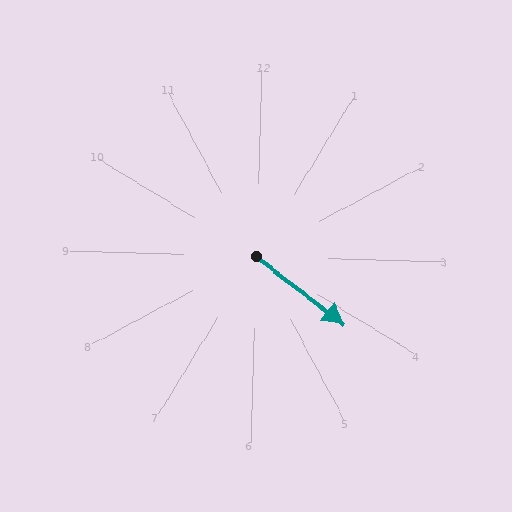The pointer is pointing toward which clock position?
Roughly 4 o'clock.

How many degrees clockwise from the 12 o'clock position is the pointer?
Approximately 126 degrees.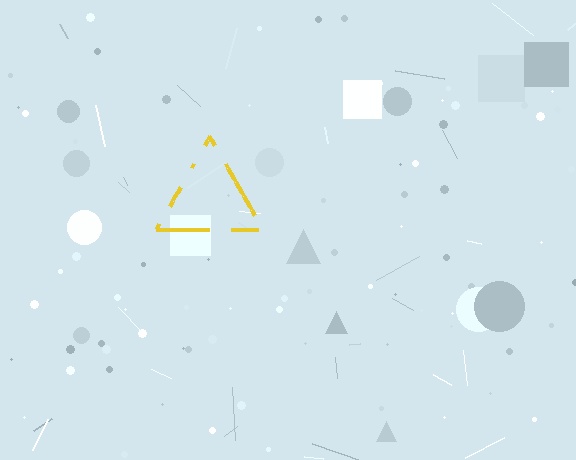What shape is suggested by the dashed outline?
The dashed outline suggests a triangle.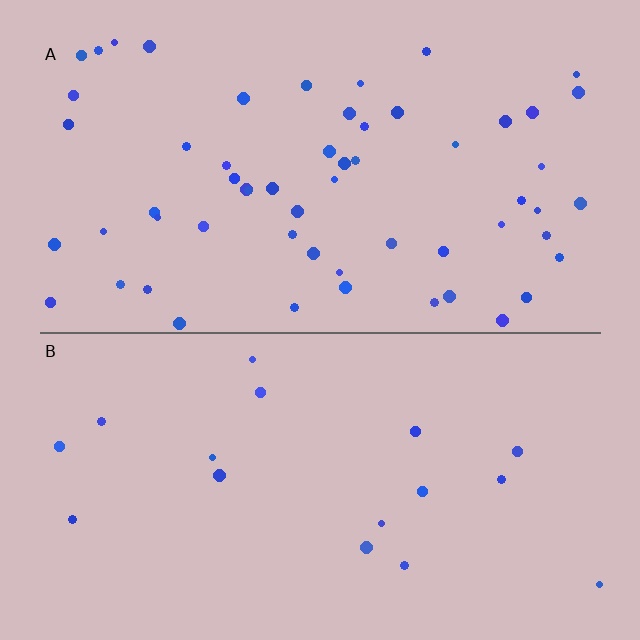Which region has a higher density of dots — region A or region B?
A (the top).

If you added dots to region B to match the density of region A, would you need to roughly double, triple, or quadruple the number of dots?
Approximately triple.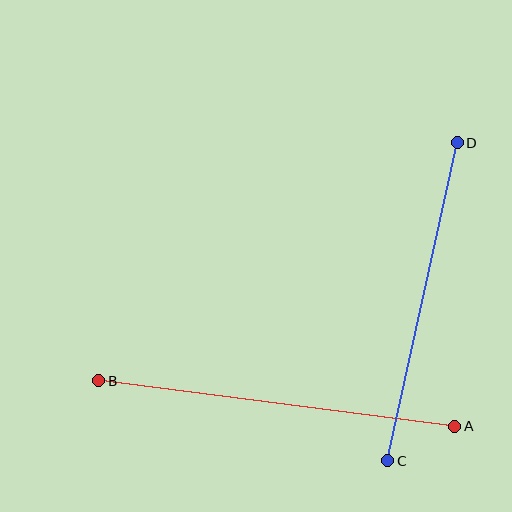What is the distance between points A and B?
The distance is approximately 359 pixels.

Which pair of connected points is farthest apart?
Points A and B are farthest apart.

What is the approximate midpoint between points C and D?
The midpoint is at approximately (422, 302) pixels.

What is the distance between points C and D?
The distance is approximately 325 pixels.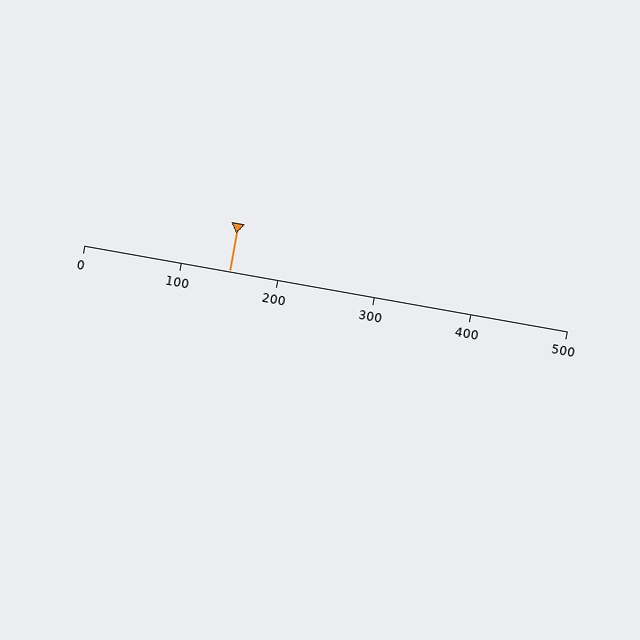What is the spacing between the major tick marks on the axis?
The major ticks are spaced 100 apart.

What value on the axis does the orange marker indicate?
The marker indicates approximately 150.